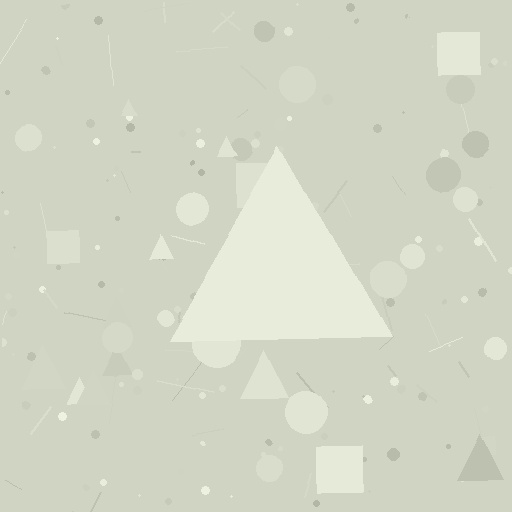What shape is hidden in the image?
A triangle is hidden in the image.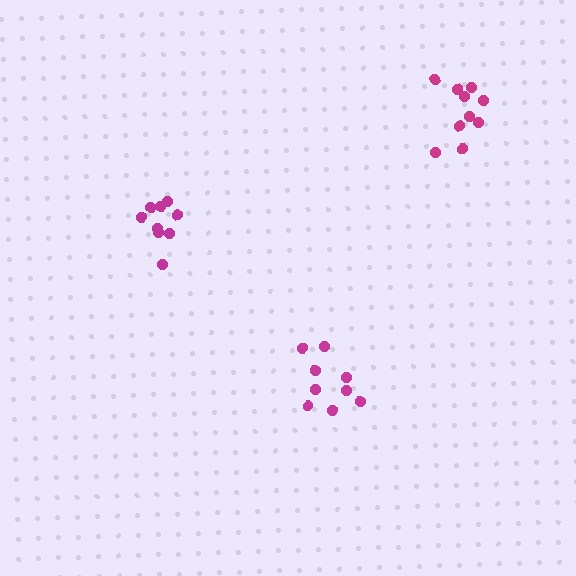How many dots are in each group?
Group 1: 10 dots, Group 2: 9 dots, Group 3: 9 dots (28 total).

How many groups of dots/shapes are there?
There are 3 groups.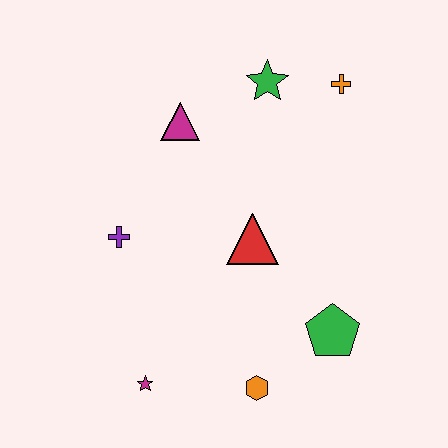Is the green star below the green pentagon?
No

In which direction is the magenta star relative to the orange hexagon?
The magenta star is to the left of the orange hexagon.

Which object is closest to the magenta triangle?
The green star is closest to the magenta triangle.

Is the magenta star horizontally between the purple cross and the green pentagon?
Yes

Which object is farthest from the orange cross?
The magenta star is farthest from the orange cross.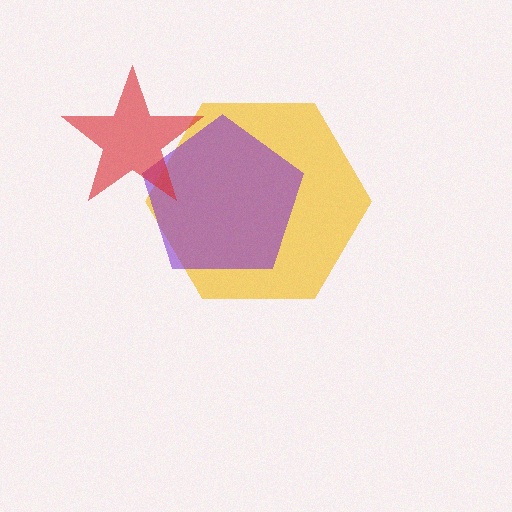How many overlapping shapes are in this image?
There are 3 overlapping shapes in the image.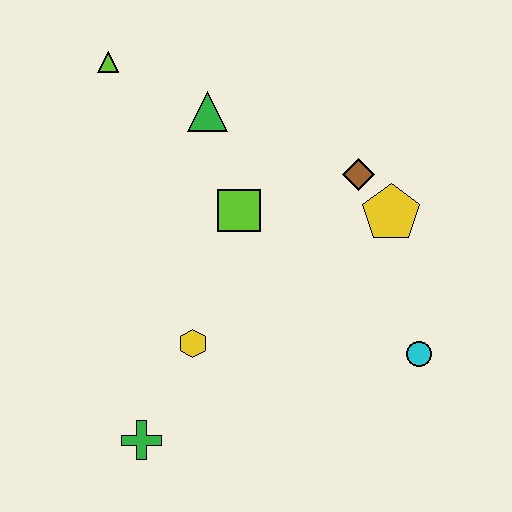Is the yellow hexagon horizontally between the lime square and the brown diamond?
No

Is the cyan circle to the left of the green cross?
No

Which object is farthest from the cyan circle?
The lime triangle is farthest from the cyan circle.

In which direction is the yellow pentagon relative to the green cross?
The yellow pentagon is to the right of the green cross.